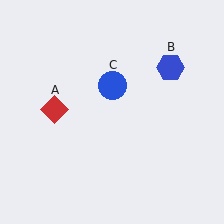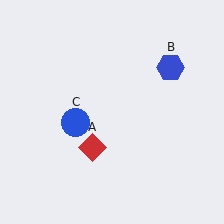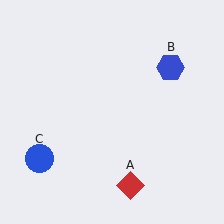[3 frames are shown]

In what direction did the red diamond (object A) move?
The red diamond (object A) moved down and to the right.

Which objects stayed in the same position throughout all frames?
Blue hexagon (object B) remained stationary.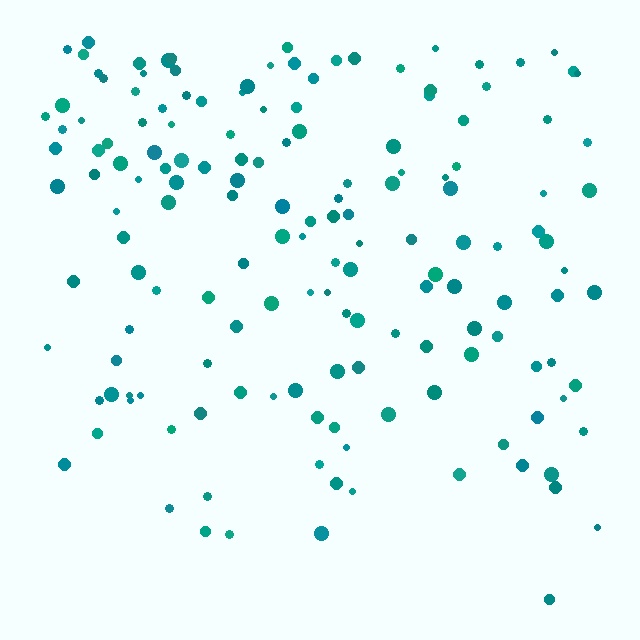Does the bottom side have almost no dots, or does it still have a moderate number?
Still a moderate number, just noticeably fewer than the top.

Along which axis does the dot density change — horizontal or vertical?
Vertical.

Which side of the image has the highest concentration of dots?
The top.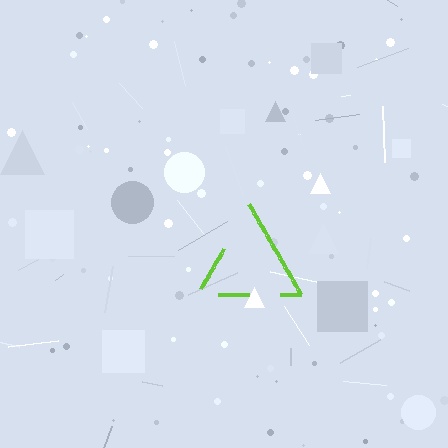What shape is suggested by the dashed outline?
The dashed outline suggests a triangle.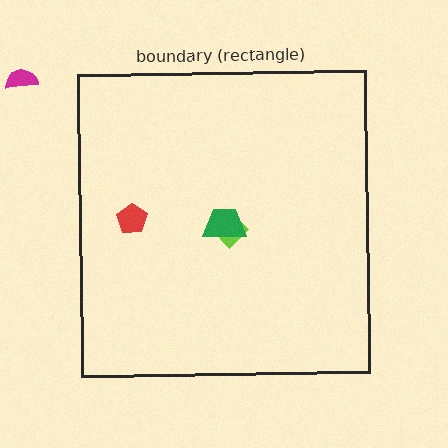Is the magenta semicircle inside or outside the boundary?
Outside.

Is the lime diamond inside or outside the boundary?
Inside.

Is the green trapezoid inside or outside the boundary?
Inside.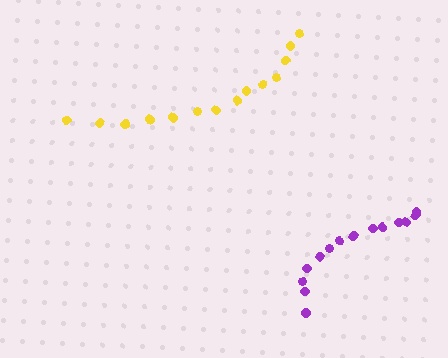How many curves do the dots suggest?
There are 2 distinct paths.